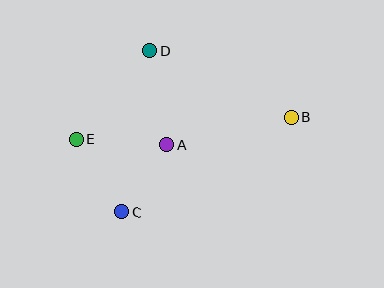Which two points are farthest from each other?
Points B and E are farthest from each other.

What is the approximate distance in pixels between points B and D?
The distance between B and D is approximately 157 pixels.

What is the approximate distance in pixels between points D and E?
The distance between D and E is approximately 115 pixels.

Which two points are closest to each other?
Points A and C are closest to each other.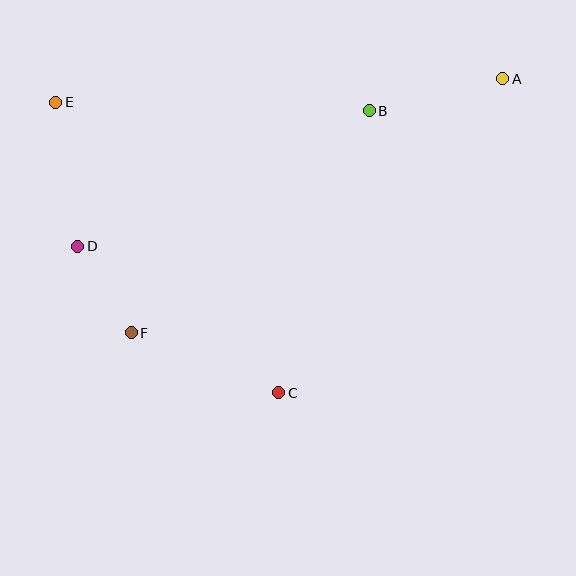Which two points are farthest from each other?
Points A and D are farthest from each other.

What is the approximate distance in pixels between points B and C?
The distance between B and C is approximately 296 pixels.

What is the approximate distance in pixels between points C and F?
The distance between C and F is approximately 159 pixels.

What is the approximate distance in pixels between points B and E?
The distance between B and E is approximately 314 pixels.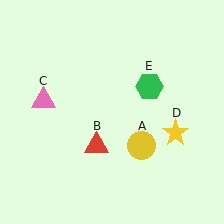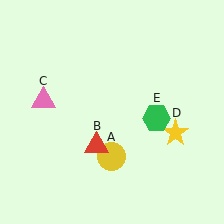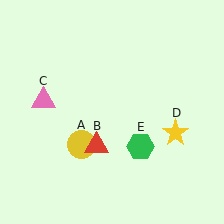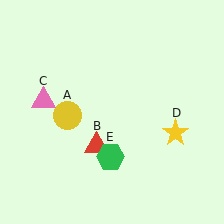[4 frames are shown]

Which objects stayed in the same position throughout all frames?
Red triangle (object B) and pink triangle (object C) and yellow star (object D) remained stationary.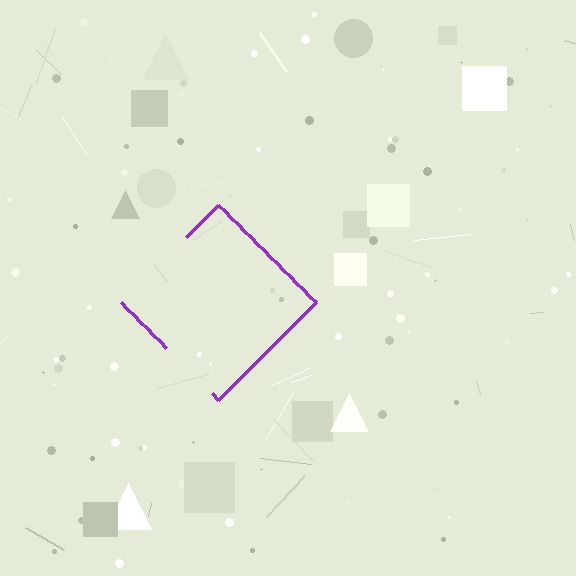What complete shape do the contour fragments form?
The contour fragments form a diamond.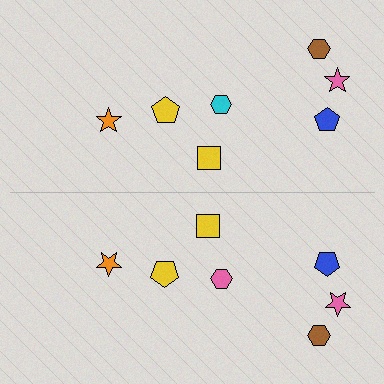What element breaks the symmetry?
The pink hexagon on the bottom side breaks the symmetry — its mirror counterpart is cyan.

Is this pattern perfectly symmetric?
No, the pattern is not perfectly symmetric. The pink hexagon on the bottom side breaks the symmetry — its mirror counterpart is cyan.